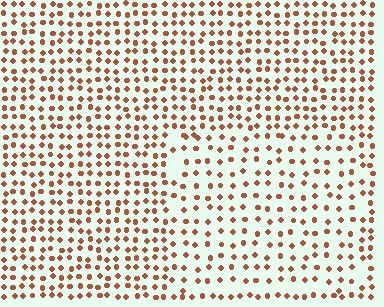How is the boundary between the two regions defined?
The boundary is defined by a change in element density (approximately 1.6x ratio). All elements are the same color, size, and shape.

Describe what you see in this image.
The image contains small brown elements arranged at two different densities. A rectangle-shaped region is visible where the elements are less densely packed than the surrounding area.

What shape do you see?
I see a rectangle.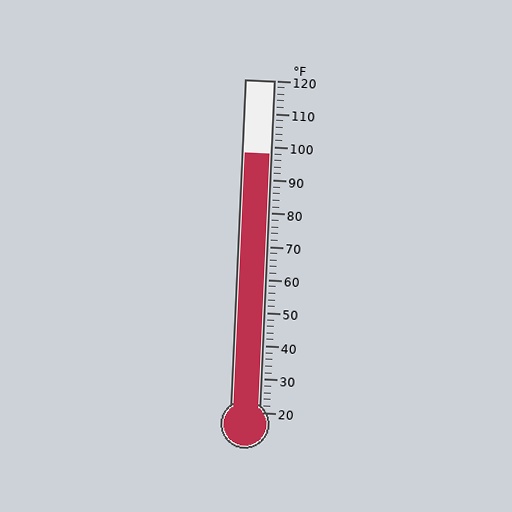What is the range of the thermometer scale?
The thermometer scale ranges from 20°F to 120°F.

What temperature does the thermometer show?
The thermometer shows approximately 98°F.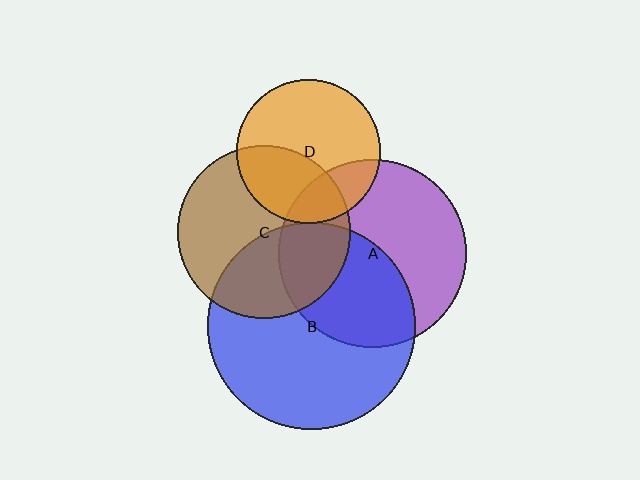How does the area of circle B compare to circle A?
Approximately 1.2 times.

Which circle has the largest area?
Circle B (blue).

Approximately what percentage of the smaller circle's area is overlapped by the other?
Approximately 40%.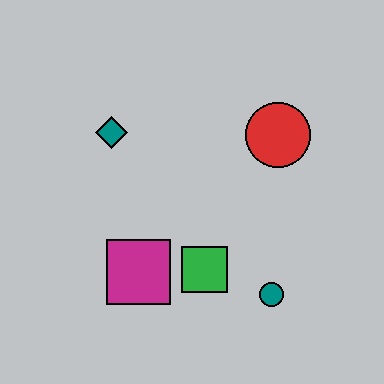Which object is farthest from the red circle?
The magenta square is farthest from the red circle.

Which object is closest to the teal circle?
The green square is closest to the teal circle.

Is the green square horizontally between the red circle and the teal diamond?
Yes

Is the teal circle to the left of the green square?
No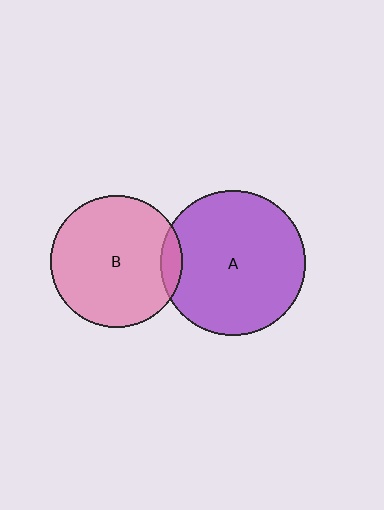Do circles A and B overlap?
Yes.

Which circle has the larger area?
Circle A (purple).